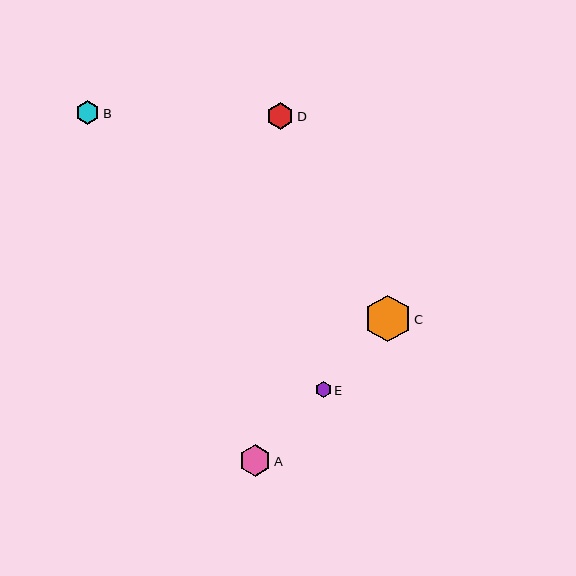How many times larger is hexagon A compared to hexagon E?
Hexagon A is approximately 1.9 times the size of hexagon E.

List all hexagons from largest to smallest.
From largest to smallest: C, A, D, B, E.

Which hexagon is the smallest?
Hexagon E is the smallest with a size of approximately 16 pixels.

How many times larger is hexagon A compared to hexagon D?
Hexagon A is approximately 1.2 times the size of hexagon D.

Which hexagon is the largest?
Hexagon C is the largest with a size of approximately 47 pixels.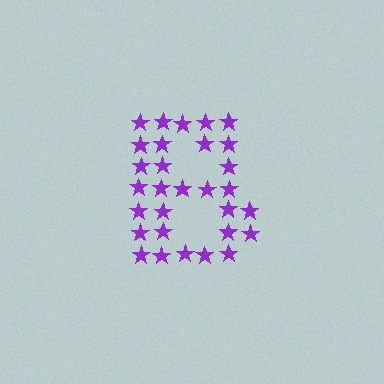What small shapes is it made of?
It is made of small stars.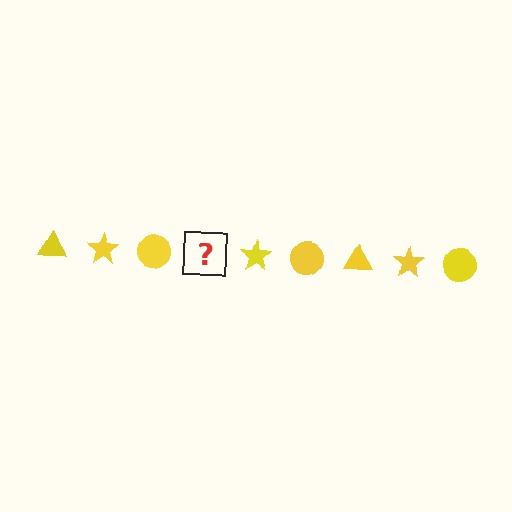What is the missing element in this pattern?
The missing element is a yellow triangle.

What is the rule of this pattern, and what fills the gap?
The rule is that the pattern cycles through triangle, star, circle shapes in yellow. The gap should be filled with a yellow triangle.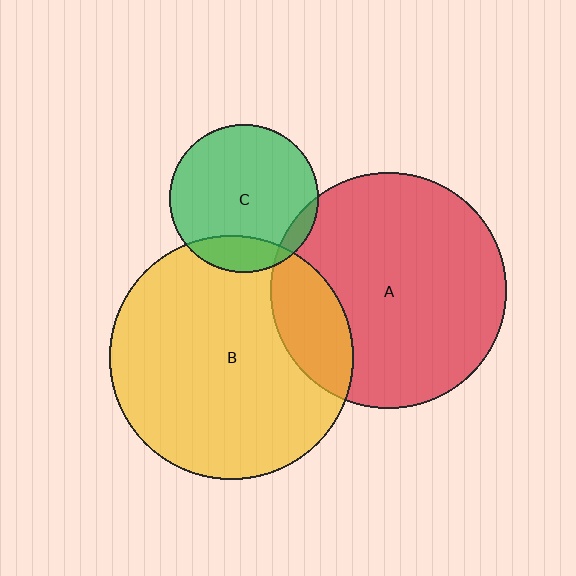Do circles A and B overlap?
Yes.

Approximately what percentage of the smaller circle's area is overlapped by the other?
Approximately 20%.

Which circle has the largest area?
Circle B (yellow).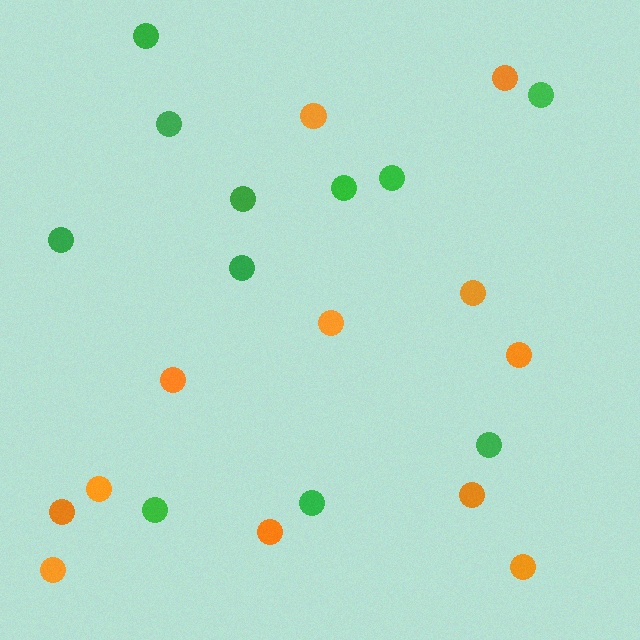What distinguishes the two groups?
There are 2 groups: one group of orange circles (12) and one group of green circles (11).